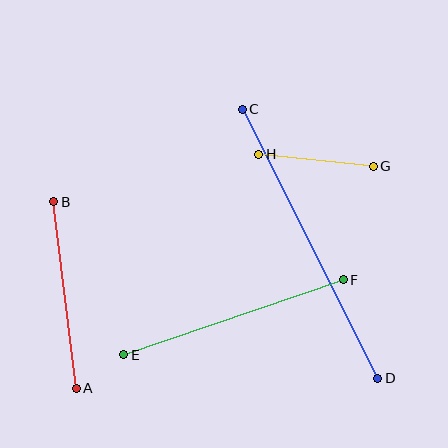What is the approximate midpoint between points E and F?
The midpoint is at approximately (234, 317) pixels.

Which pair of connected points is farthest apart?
Points C and D are farthest apart.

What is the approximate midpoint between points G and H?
The midpoint is at approximately (316, 160) pixels.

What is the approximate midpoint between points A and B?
The midpoint is at approximately (65, 295) pixels.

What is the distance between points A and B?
The distance is approximately 188 pixels.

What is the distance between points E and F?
The distance is approximately 232 pixels.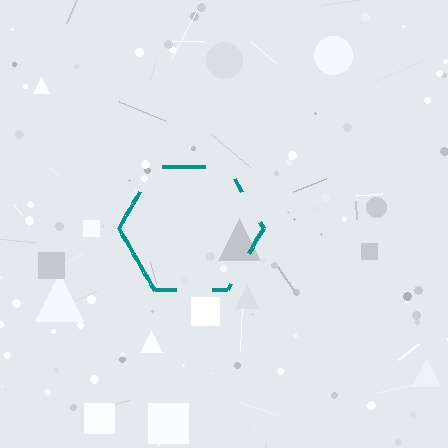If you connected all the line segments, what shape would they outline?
They would outline a hexagon.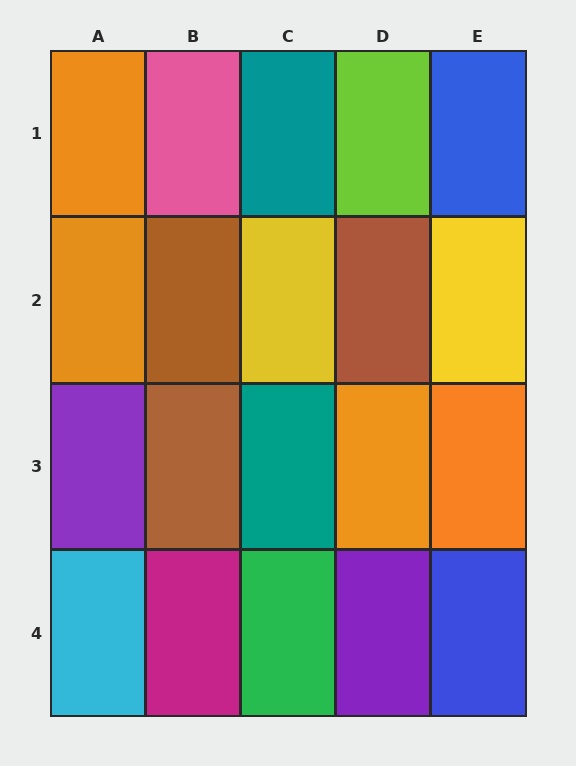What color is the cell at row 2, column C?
Yellow.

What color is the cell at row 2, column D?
Brown.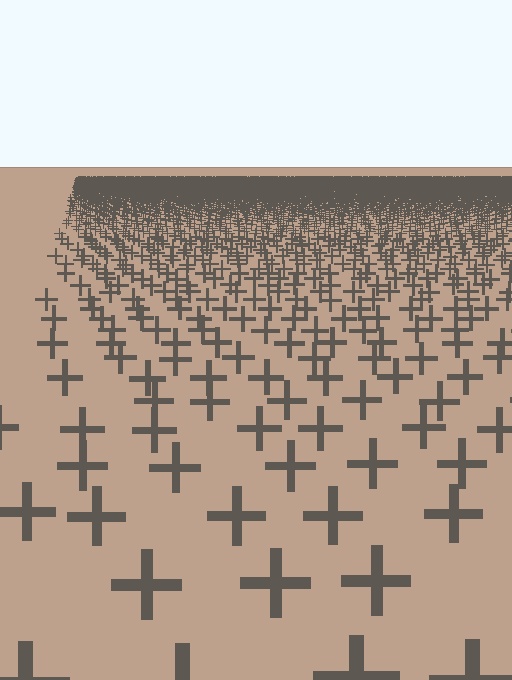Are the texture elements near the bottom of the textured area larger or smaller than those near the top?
Larger. Near the bottom, elements are closer to the viewer and appear at a bigger on-screen size.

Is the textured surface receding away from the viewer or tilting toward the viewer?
The surface is receding away from the viewer. Texture elements get smaller and denser toward the top.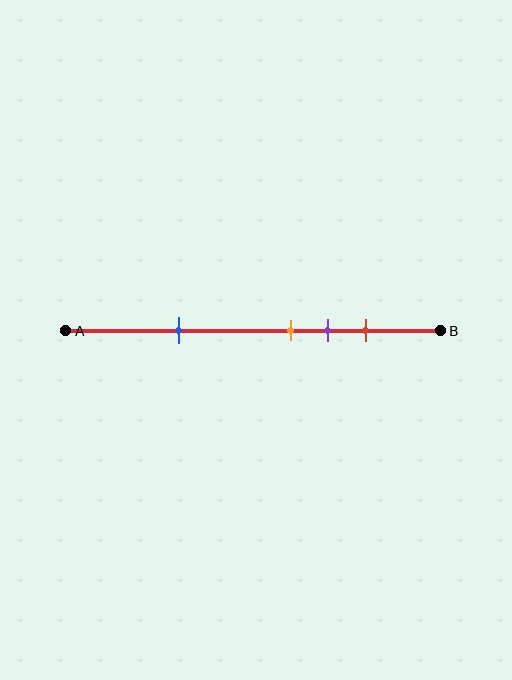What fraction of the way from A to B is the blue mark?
The blue mark is approximately 30% (0.3) of the way from A to B.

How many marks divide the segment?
There are 4 marks dividing the segment.